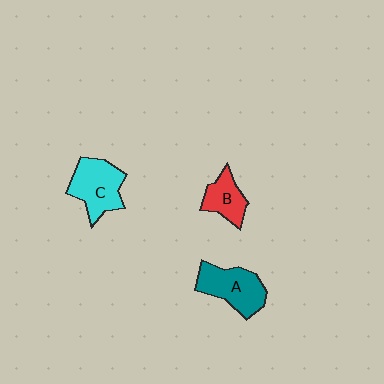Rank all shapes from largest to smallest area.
From largest to smallest: C (cyan), A (teal), B (red).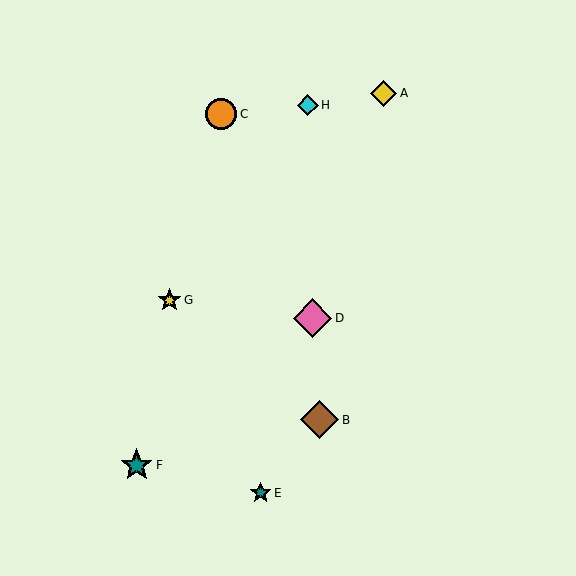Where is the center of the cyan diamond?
The center of the cyan diamond is at (308, 105).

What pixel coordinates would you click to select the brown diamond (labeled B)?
Click at (320, 420) to select the brown diamond B.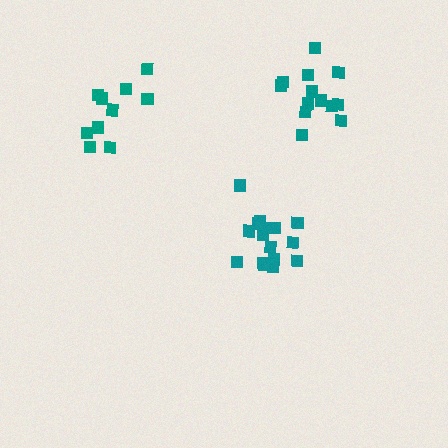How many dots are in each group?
Group 1: 16 dots, Group 2: 13 dots, Group 3: 10 dots (39 total).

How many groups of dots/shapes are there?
There are 3 groups.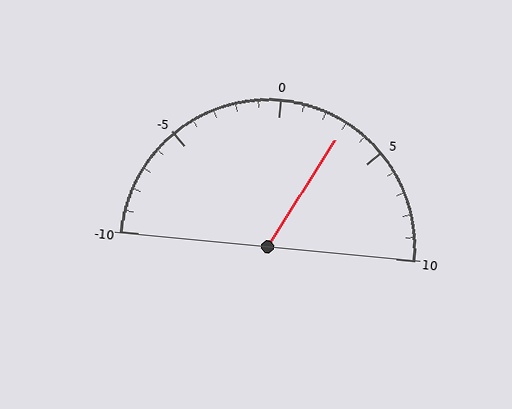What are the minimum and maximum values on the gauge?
The gauge ranges from -10 to 10.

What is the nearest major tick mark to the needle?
The nearest major tick mark is 5.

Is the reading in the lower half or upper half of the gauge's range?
The reading is in the upper half of the range (-10 to 10).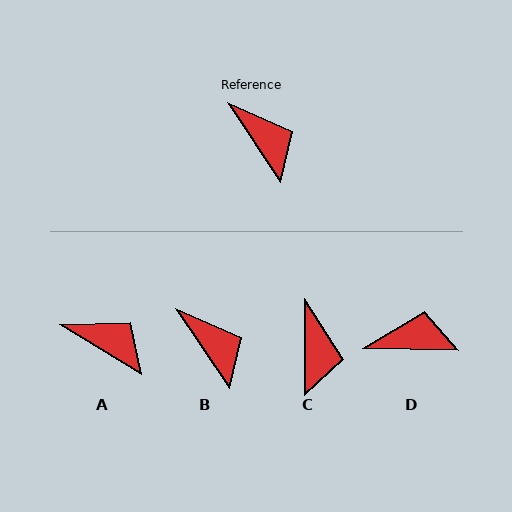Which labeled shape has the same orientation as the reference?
B.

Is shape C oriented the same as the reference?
No, it is off by about 34 degrees.